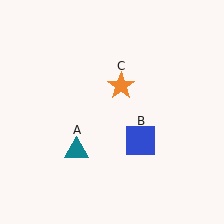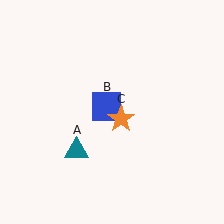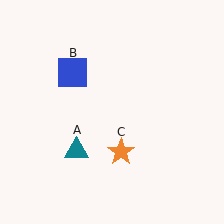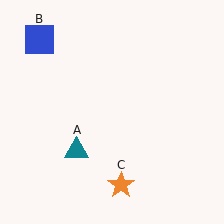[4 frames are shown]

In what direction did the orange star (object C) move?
The orange star (object C) moved down.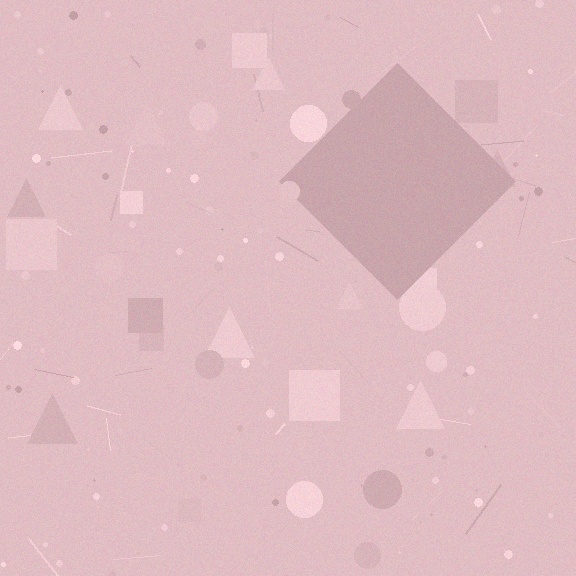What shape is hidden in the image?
A diamond is hidden in the image.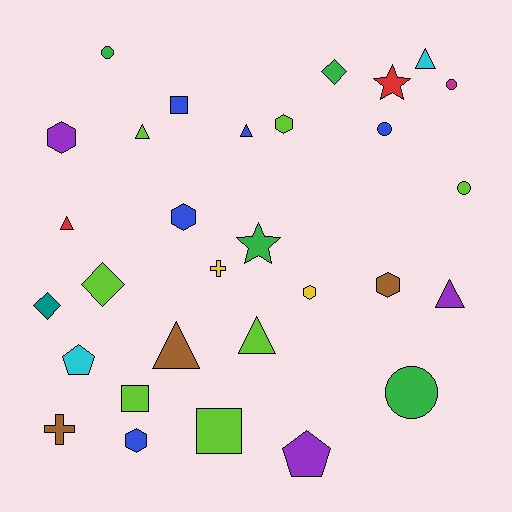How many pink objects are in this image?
There are no pink objects.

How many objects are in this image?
There are 30 objects.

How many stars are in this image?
There are 2 stars.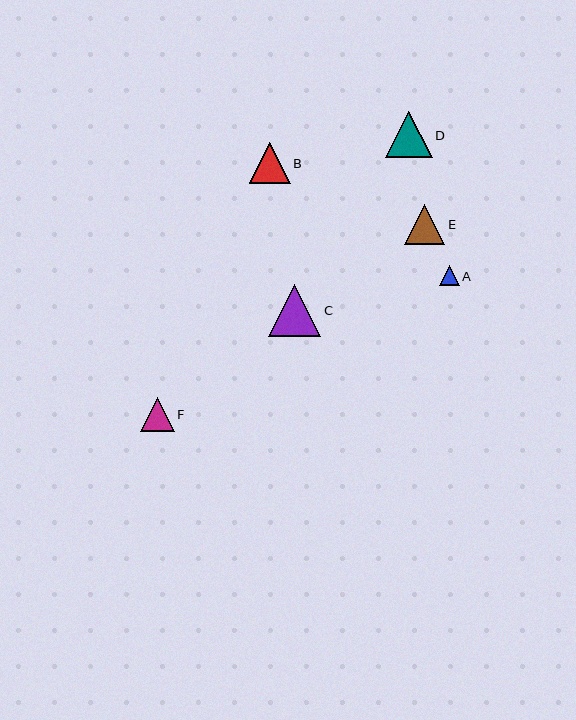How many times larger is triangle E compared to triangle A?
Triangle E is approximately 2.0 times the size of triangle A.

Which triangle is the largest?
Triangle C is the largest with a size of approximately 52 pixels.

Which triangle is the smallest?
Triangle A is the smallest with a size of approximately 20 pixels.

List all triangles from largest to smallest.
From largest to smallest: C, D, B, E, F, A.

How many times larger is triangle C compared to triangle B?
Triangle C is approximately 1.3 times the size of triangle B.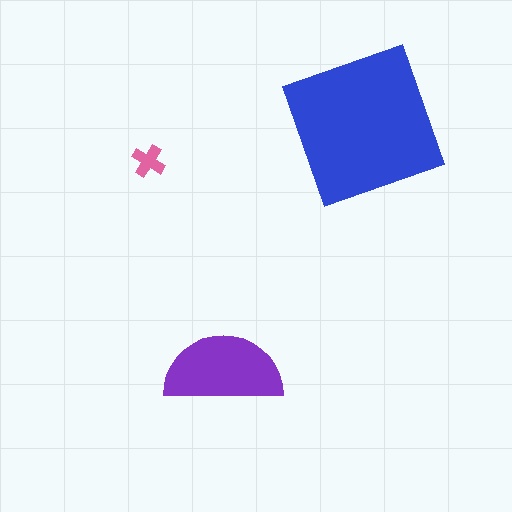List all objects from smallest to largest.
The pink cross, the purple semicircle, the blue square.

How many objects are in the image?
There are 3 objects in the image.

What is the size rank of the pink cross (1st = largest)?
3rd.